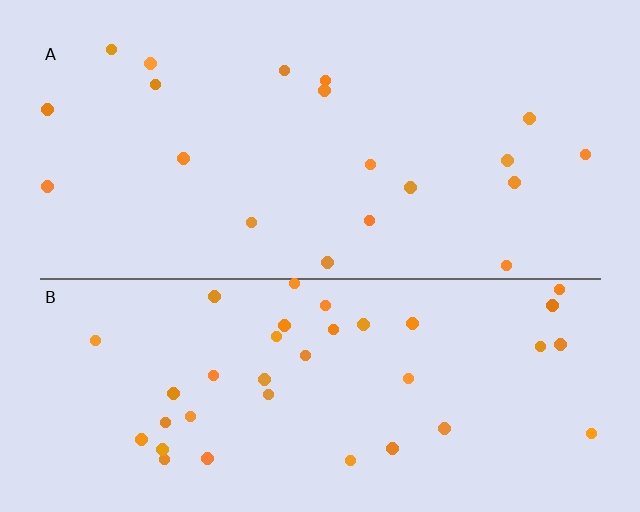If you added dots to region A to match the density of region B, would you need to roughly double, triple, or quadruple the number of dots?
Approximately double.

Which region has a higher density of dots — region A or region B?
B (the bottom).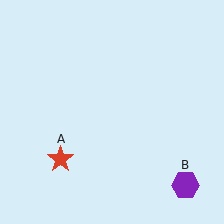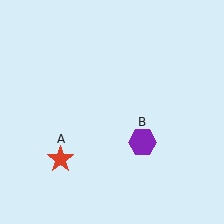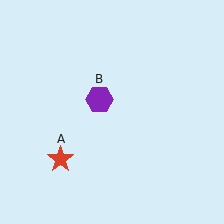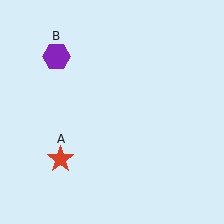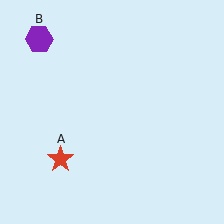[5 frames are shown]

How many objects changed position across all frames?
1 object changed position: purple hexagon (object B).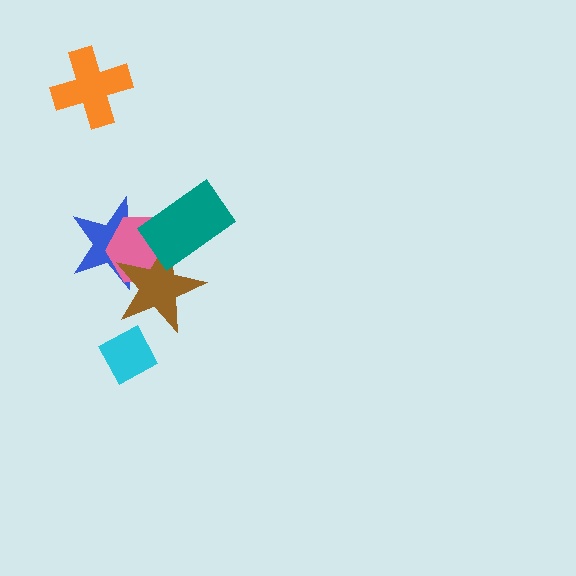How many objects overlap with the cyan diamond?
0 objects overlap with the cyan diamond.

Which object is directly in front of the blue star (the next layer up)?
The pink hexagon is directly in front of the blue star.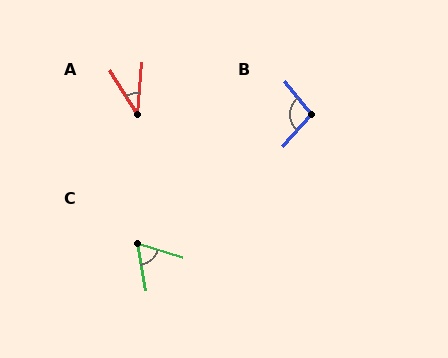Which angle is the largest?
B, at approximately 99 degrees.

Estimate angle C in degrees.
Approximately 63 degrees.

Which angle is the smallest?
A, at approximately 37 degrees.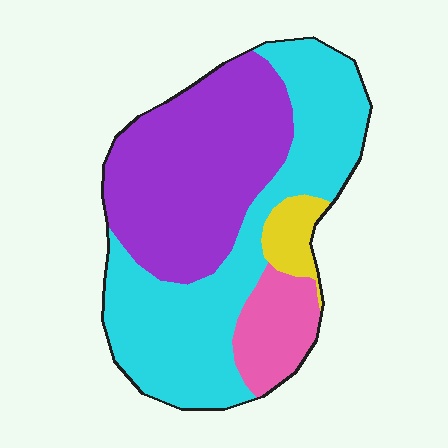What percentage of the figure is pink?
Pink takes up less than a sixth of the figure.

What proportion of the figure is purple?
Purple takes up about two fifths (2/5) of the figure.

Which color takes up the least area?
Yellow, at roughly 5%.